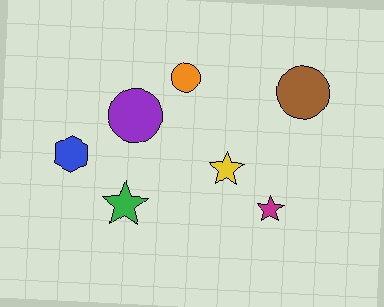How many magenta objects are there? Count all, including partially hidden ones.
There is 1 magenta object.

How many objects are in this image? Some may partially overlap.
There are 7 objects.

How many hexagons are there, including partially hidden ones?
There is 1 hexagon.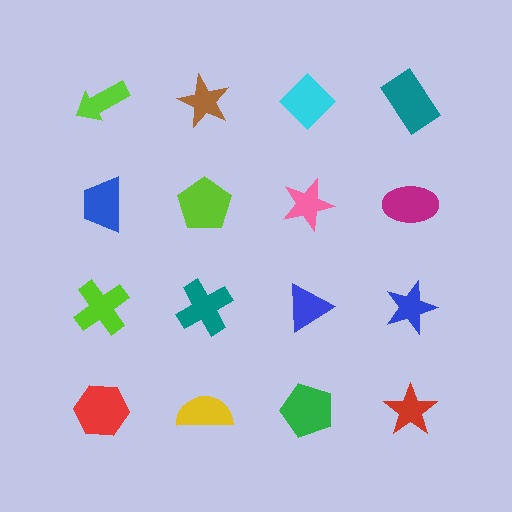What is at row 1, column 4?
A teal rectangle.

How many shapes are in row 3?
4 shapes.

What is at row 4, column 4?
A red star.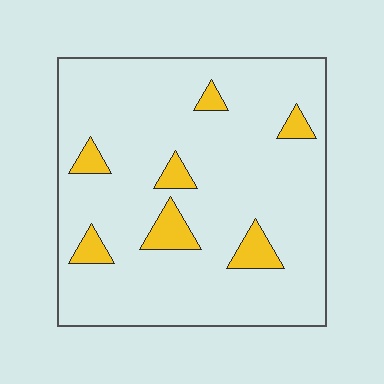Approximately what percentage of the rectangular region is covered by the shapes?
Approximately 10%.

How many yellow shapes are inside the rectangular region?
7.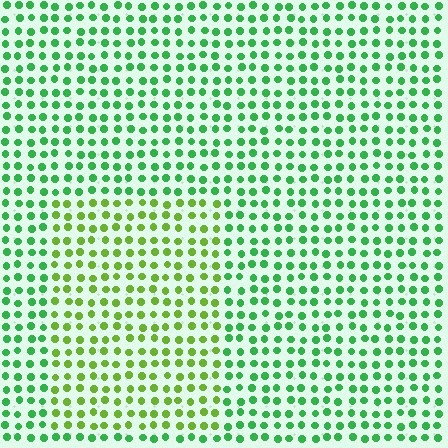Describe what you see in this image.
The image is filled with small green elements in a uniform arrangement. A rectangle-shaped region is visible where the elements are tinted to a slightly different hue, forming a subtle color boundary.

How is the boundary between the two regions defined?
The boundary is defined purely by a slight shift in hue (about 38 degrees). Spacing, size, and orientation are identical on both sides.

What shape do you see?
I see a rectangle.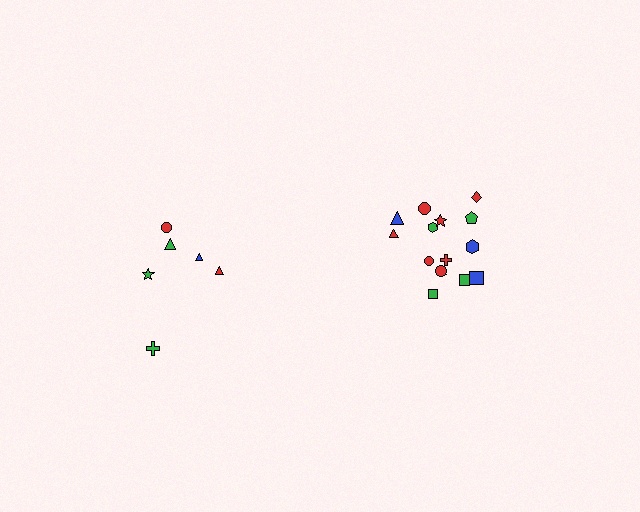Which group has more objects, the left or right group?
The right group.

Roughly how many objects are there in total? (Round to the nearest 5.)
Roughly 20 objects in total.